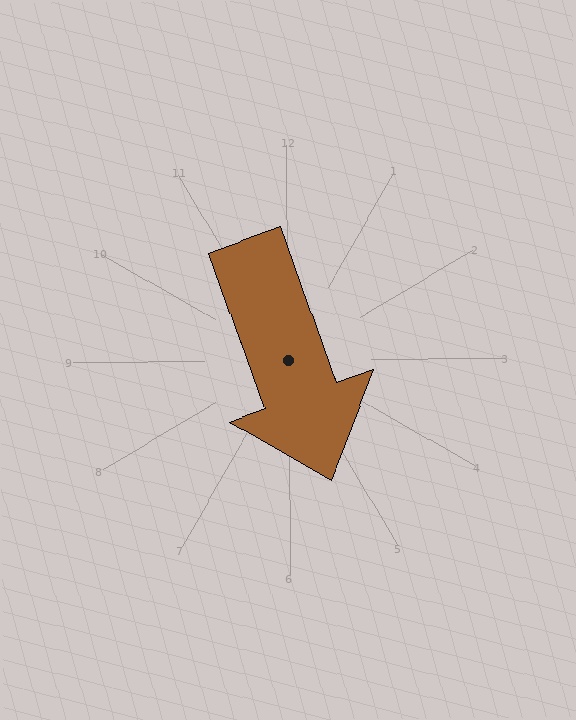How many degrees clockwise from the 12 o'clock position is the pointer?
Approximately 161 degrees.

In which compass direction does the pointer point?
South.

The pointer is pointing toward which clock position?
Roughly 5 o'clock.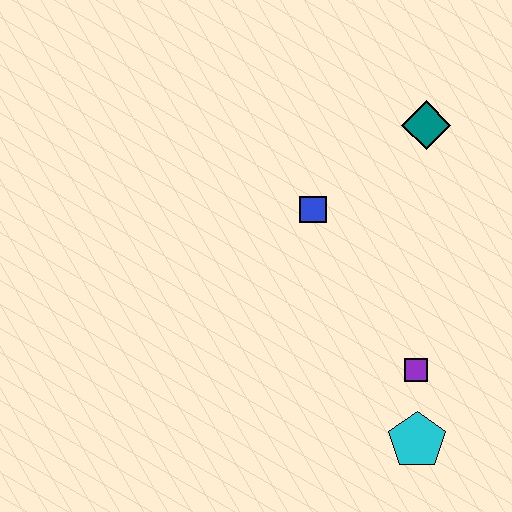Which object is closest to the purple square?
The cyan pentagon is closest to the purple square.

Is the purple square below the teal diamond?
Yes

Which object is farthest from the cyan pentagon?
The teal diamond is farthest from the cyan pentagon.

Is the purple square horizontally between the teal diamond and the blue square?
Yes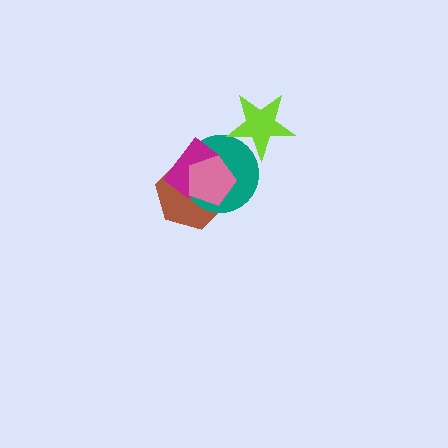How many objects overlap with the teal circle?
4 objects overlap with the teal circle.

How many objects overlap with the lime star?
1 object overlaps with the lime star.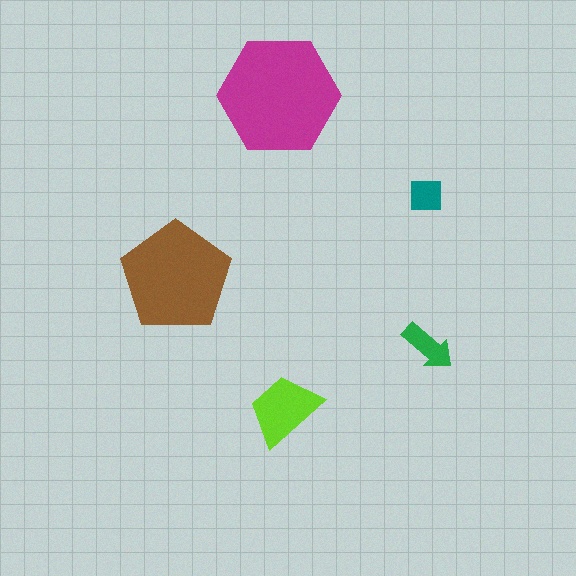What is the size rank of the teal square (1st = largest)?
5th.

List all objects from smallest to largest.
The teal square, the green arrow, the lime trapezoid, the brown pentagon, the magenta hexagon.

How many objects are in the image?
There are 5 objects in the image.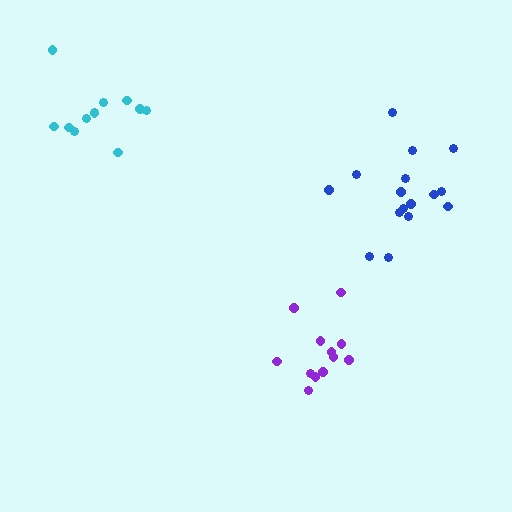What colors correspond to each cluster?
The clusters are colored: purple, cyan, blue.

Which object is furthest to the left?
The cyan cluster is leftmost.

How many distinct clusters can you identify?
There are 3 distinct clusters.